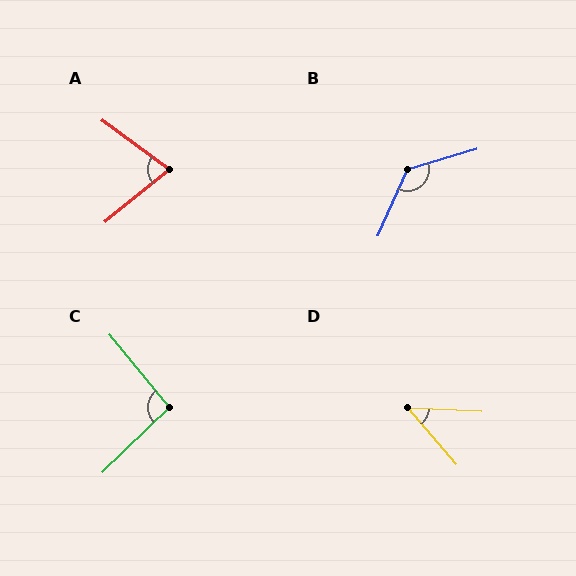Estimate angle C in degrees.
Approximately 95 degrees.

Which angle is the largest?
B, at approximately 131 degrees.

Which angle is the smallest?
D, at approximately 47 degrees.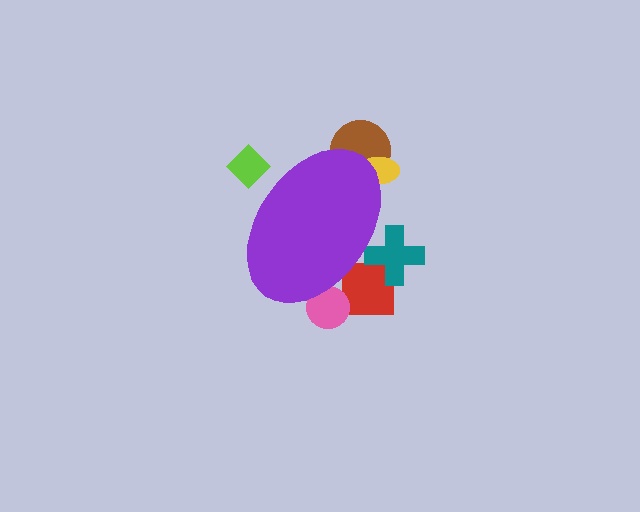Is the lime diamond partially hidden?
Yes, the lime diamond is partially hidden behind the purple ellipse.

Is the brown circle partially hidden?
Yes, the brown circle is partially hidden behind the purple ellipse.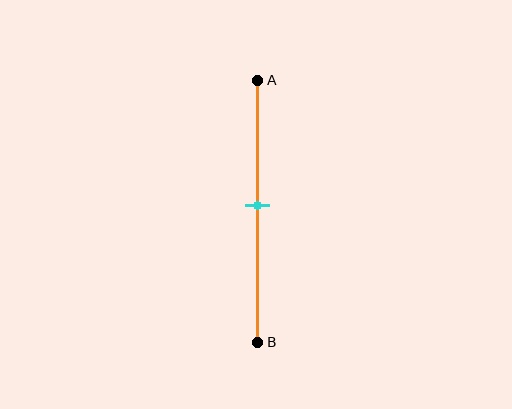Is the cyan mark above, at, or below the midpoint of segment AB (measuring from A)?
The cyan mark is approximately at the midpoint of segment AB.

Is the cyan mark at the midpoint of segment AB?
Yes, the mark is approximately at the midpoint.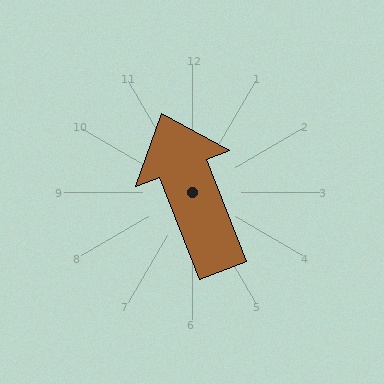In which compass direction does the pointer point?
North.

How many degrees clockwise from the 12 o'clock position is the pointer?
Approximately 339 degrees.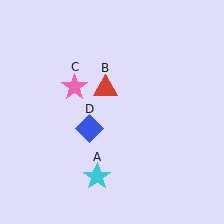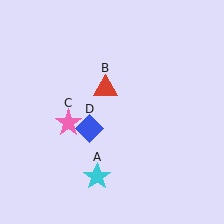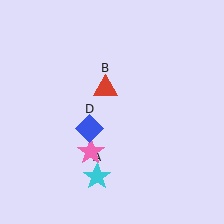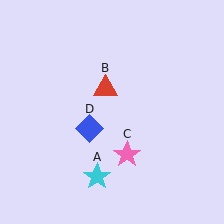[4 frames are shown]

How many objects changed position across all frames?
1 object changed position: pink star (object C).